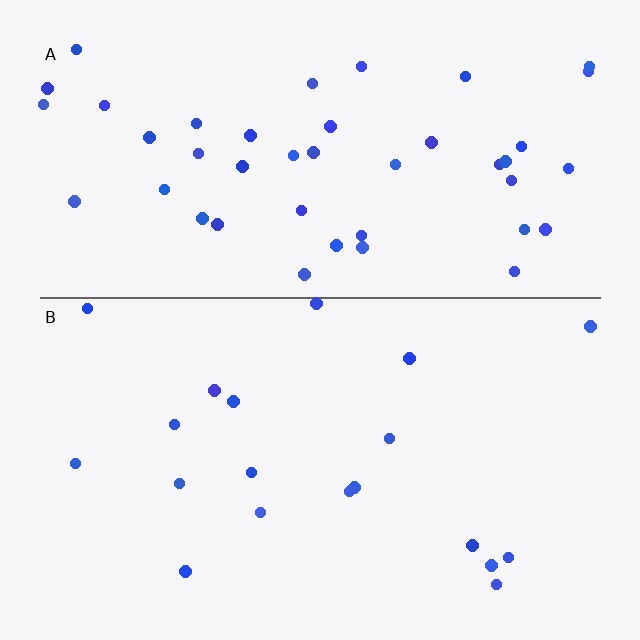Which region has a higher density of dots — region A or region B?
A (the top).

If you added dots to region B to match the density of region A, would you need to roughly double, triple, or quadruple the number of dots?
Approximately double.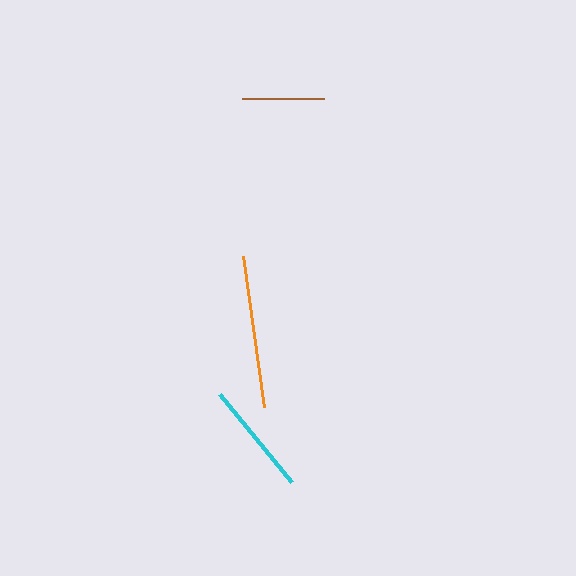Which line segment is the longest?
The orange line is the longest at approximately 153 pixels.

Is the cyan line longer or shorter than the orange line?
The orange line is longer than the cyan line.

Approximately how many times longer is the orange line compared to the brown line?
The orange line is approximately 1.9 times the length of the brown line.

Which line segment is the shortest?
The brown line is the shortest at approximately 82 pixels.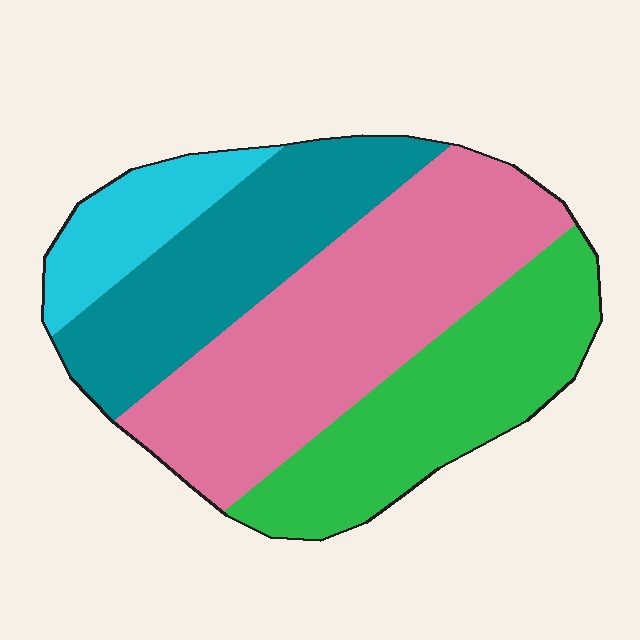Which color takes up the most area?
Pink, at roughly 40%.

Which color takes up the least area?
Cyan, at roughly 10%.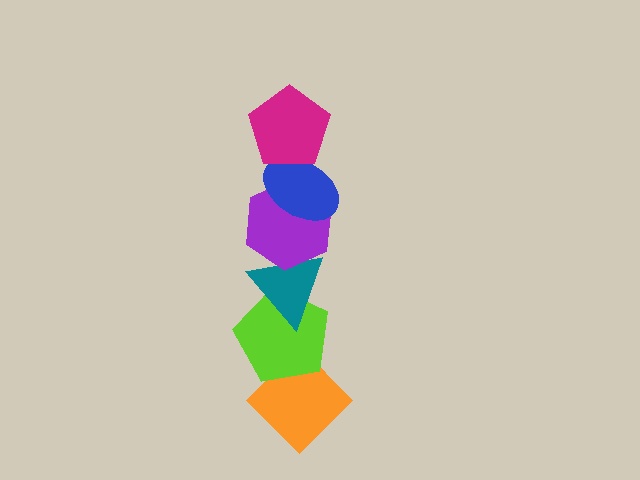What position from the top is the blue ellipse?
The blue ellipse is 2nd from the top.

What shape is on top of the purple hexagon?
The blue ellipse is on top of the purple hexagon.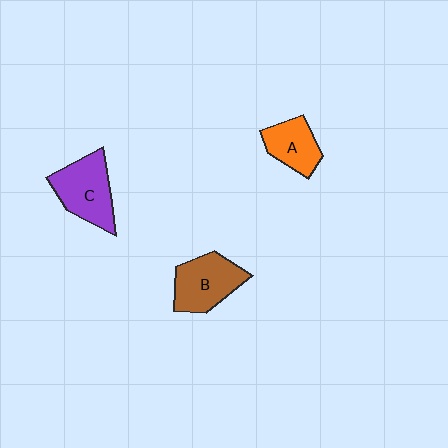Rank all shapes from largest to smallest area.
From largest to smallest: C (purple), B (brown), A (orange).